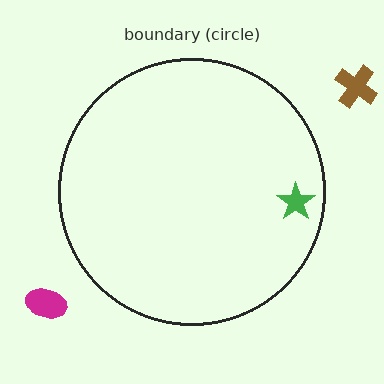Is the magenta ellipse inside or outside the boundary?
Outside.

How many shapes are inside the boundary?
1 inside, 2 outside.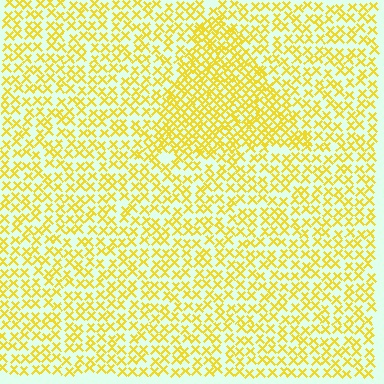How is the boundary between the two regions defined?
The boundary is defined by a change in element density (approximately 1.8x ratio). All elements are the same color, size, and shape.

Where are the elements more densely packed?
The elements are more densely packed inside the triangle boundary.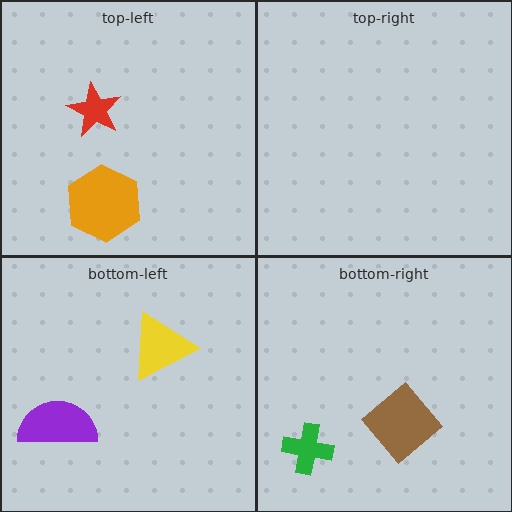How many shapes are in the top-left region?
2.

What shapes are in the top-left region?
The orange hexagon, the red star.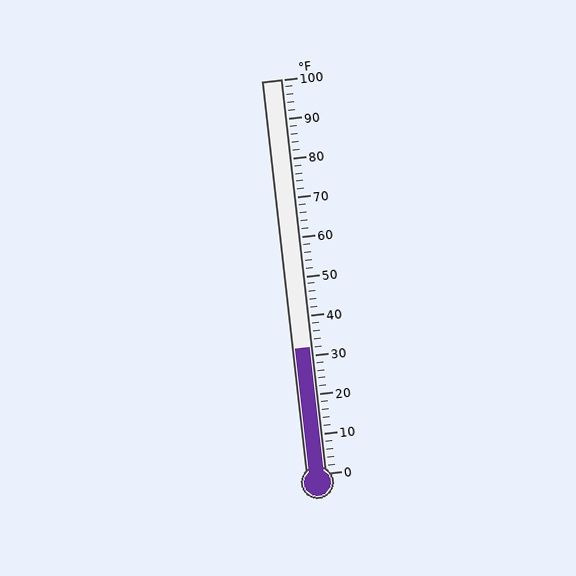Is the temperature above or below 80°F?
The temperature is below 80°F.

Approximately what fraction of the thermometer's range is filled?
The thermometer is filled to approximately 30% of its range.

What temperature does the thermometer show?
The thermometer shows approximately 32°F.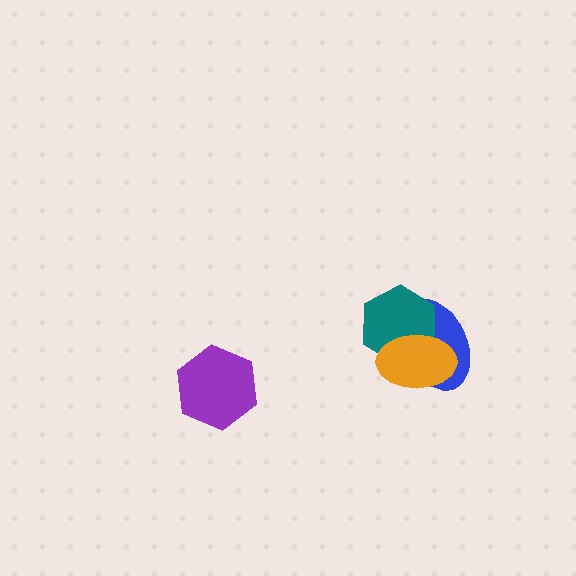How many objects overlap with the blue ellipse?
2 objects overlap with the blue ellipse.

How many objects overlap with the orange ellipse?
2 objects overlap with the orange ellipse.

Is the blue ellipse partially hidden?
Yes, it is partially covered by another shape.